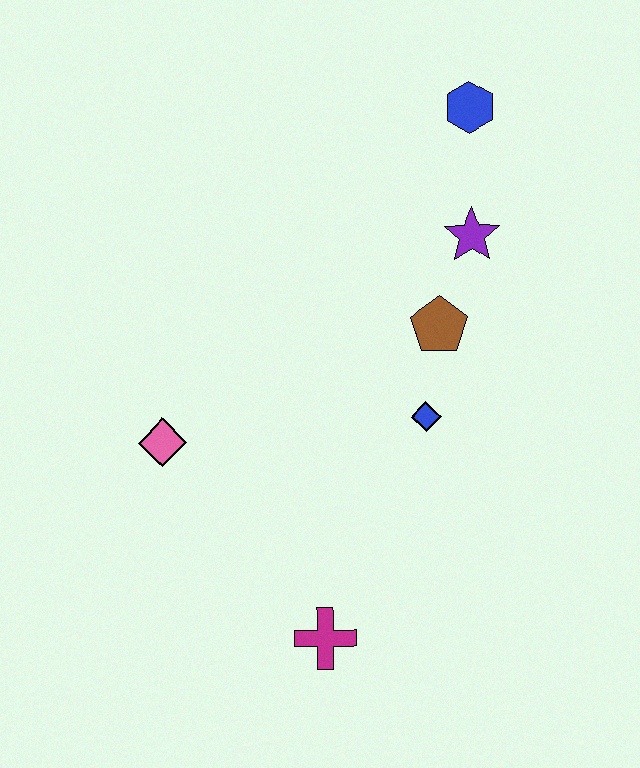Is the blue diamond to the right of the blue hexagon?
No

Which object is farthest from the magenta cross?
The blue hexagon is farthest from the magenta cross.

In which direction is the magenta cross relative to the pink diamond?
The magenta cross is below the pink diamond.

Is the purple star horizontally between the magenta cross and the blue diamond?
No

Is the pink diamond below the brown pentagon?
Yes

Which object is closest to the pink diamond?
The magenta cross is closest to the pink diamond.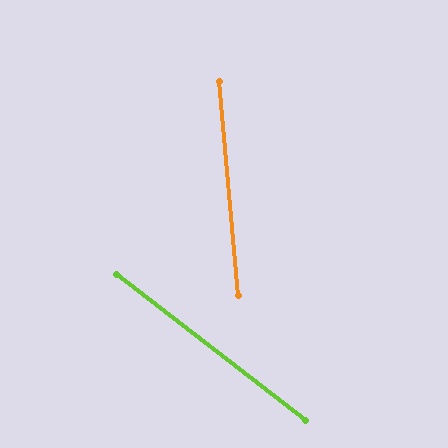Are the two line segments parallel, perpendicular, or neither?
Neither parallel nor perpendicular — they differ by about 47°.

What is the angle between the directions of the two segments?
Approximately 47 degrees.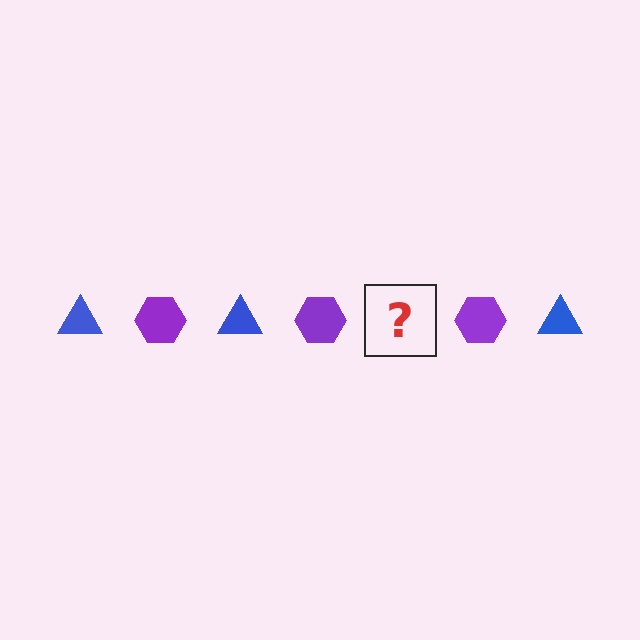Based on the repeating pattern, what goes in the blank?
The blank should be a blue triangle.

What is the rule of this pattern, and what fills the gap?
The rule is that the pattern alternates between blue triangle and purple hexagon. The gap should be filled with a blue triangle.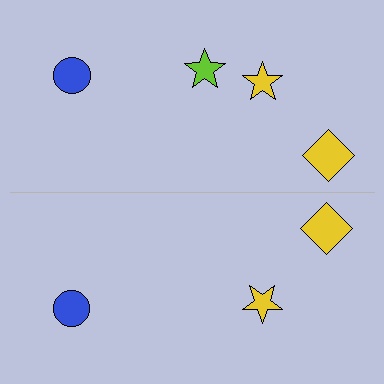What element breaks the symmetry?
A lime star is missing from the bottom side.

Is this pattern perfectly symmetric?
No, the pattern is not perfectly symmetric. A lime star is missing from the bottom side.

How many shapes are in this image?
There are 7 shapes in this image.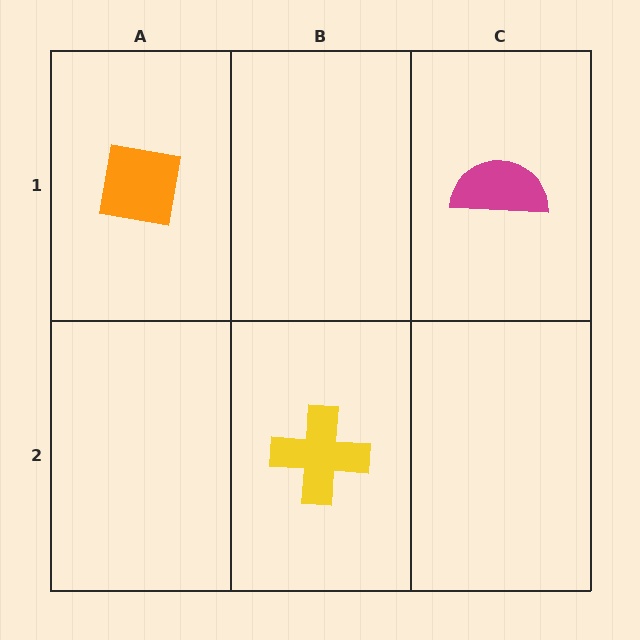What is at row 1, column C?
A magenta semicircle.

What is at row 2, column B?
A yellow cross.